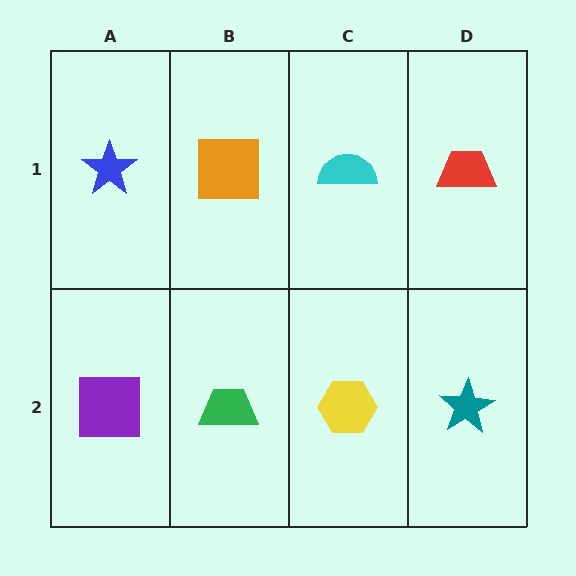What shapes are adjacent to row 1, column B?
A green trapezoid (row 2, column B), a blue star (row 1, column A), a cyan semicircle (row 1, column C).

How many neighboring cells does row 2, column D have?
2.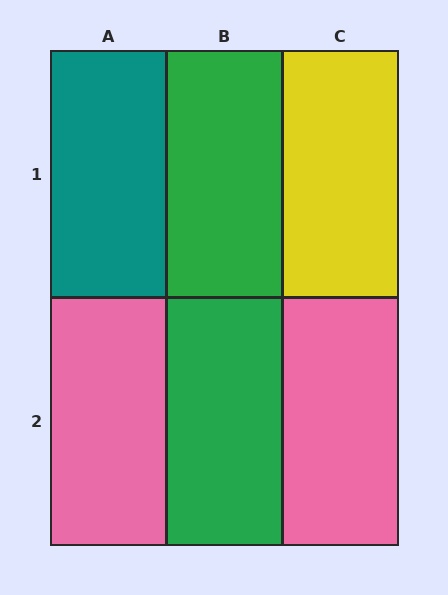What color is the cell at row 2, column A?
Pink.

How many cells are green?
2 cells are green.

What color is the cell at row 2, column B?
Green.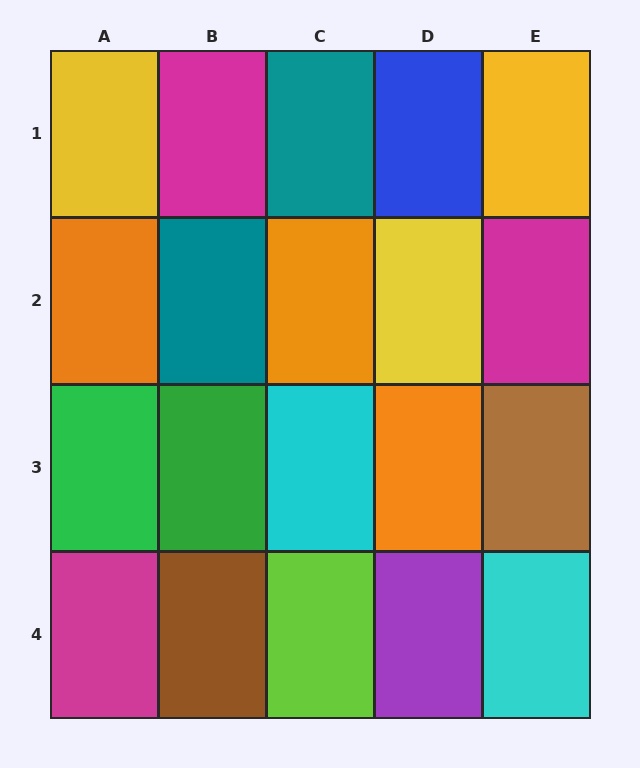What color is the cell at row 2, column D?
Yellow.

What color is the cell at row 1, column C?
Teal.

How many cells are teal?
2 cells are teal.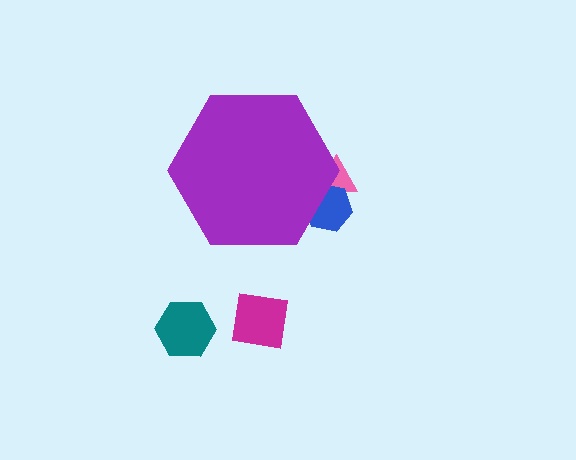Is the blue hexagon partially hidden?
Yes, the blue hexagon is partially hidden behind the purple hexagon.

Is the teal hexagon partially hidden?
No, the teal hexagon is fully visible.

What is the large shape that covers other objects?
A purple hexagon.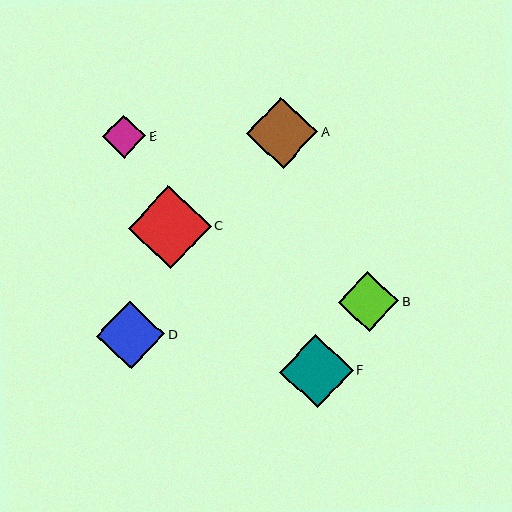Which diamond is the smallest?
Diamond E is the smallest with a size of approximately 43 pixels.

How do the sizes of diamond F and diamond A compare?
Diamond F and diamond A are approximately the same size.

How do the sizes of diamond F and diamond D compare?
Diamond F and diamond D are approximately the same size.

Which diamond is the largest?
Diamond C is the largest with a size of approximately 83 pixels.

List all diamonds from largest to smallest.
From largest to smallest: C, F, A, D, B, E.